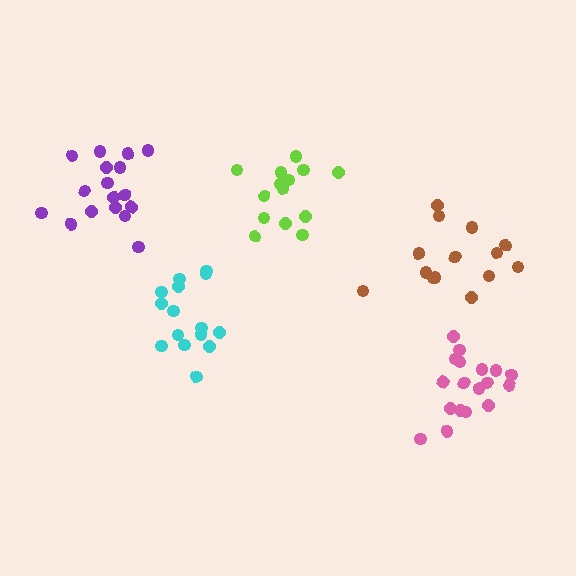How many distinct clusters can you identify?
There are 5 distinct clusters.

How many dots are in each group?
Group 1: 14 dots, Group 2: 15 dots, Group 3: 19 dots, Group 4: 14 dots, Group 5: 17 dots (79 total).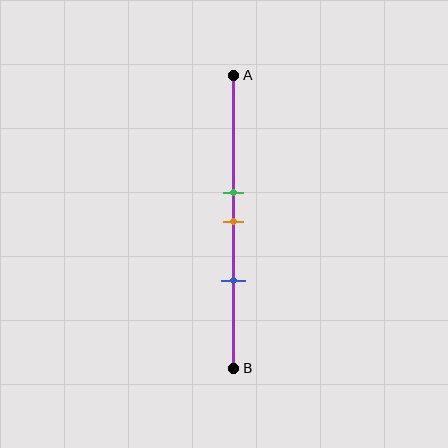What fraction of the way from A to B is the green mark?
The green mark is approximately 40% (0.4) of the way from A to B.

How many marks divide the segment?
There are 3 marks dividing the segment.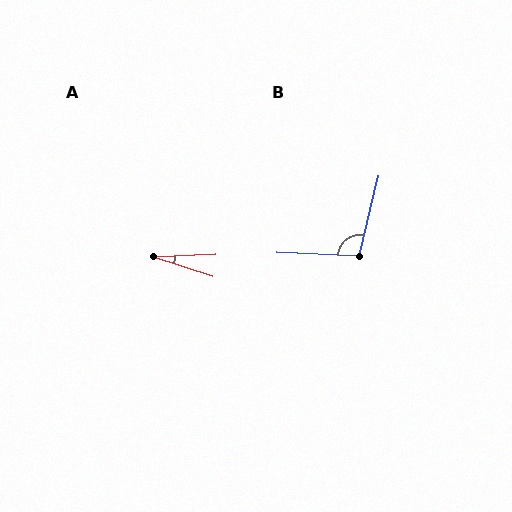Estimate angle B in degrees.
Approximately 101 degrees.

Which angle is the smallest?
A, at approximately 20 degrees.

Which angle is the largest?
B, at approximately 101 degrees.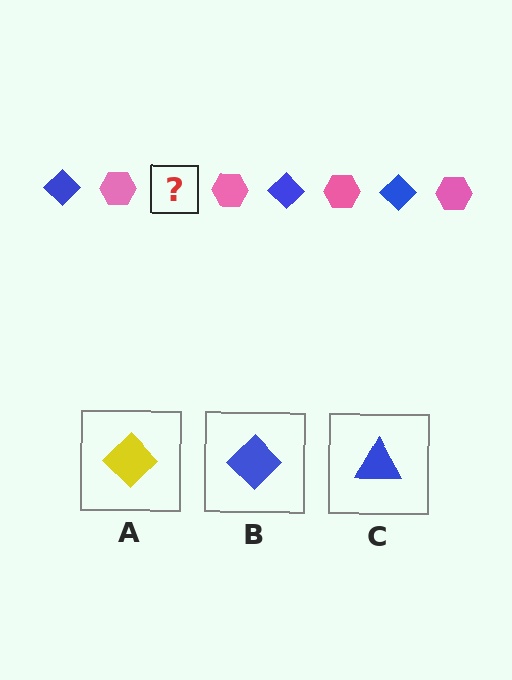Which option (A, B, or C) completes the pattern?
B.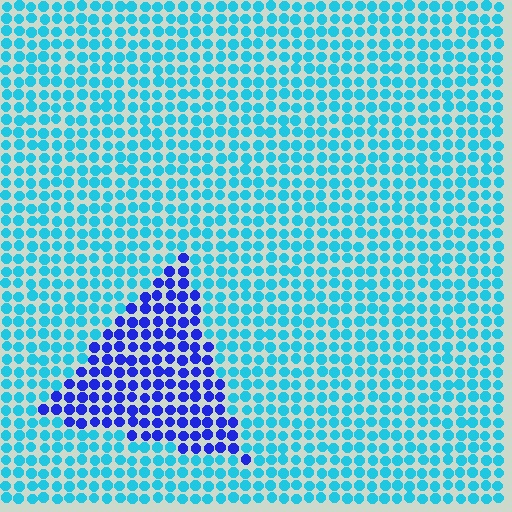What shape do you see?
I see a triangle.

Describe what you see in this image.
The image is filled with small cyan elements in a uniform arrangement. A triangle-shaped region is visible where the elements are tinted to a slightly different hue, forming a subtle color boundary.